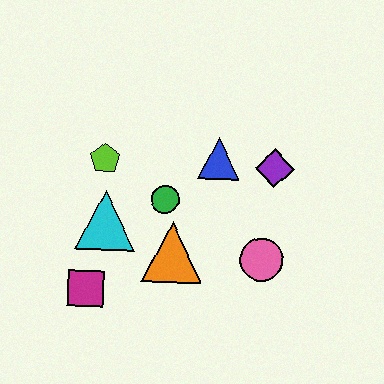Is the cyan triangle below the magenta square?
No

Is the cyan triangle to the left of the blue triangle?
Yes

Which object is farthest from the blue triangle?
The magenta square is farthest from the blue triangle.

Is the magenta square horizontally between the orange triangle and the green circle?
No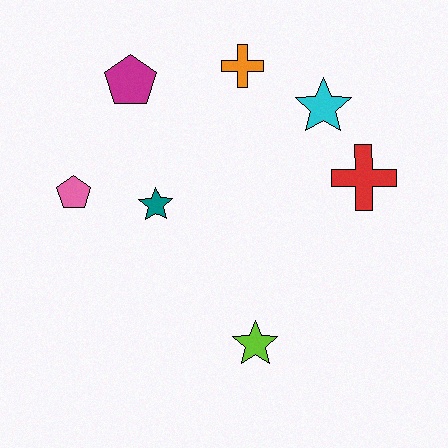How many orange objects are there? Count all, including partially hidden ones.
There is 1 orange object.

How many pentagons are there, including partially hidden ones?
There are 2 pentagons.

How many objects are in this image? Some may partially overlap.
There are 7 objects.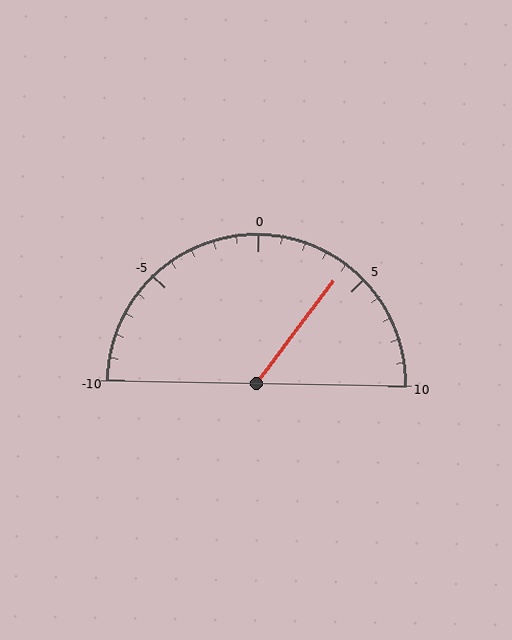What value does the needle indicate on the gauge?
The needle indicates approximately 4.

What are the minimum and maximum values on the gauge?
The gauge ranges from -10 to 10.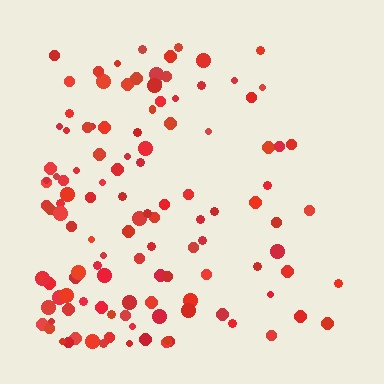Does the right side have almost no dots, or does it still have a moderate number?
Still a moderate number, just noticeably fewer than the left.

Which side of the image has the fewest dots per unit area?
The right.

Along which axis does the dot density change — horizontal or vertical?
Horizontal.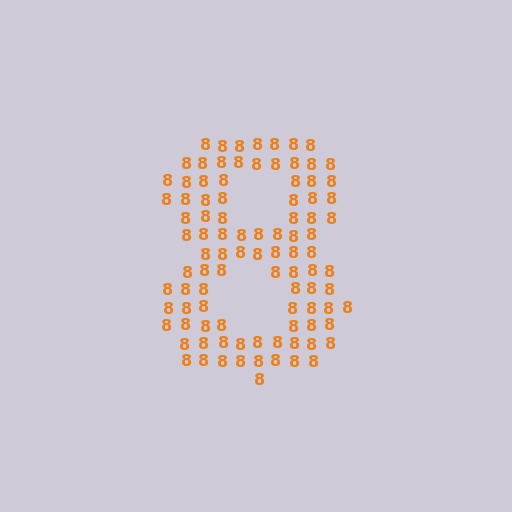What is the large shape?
The large shape is the digit 8.